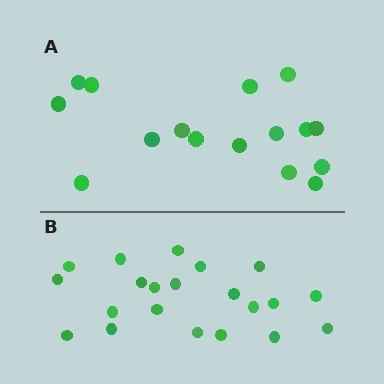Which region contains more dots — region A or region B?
Region B (the bottom region) has more dots.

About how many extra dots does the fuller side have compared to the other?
Region B has about 5 more dots than region A.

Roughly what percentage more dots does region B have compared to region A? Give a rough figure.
About 30% more.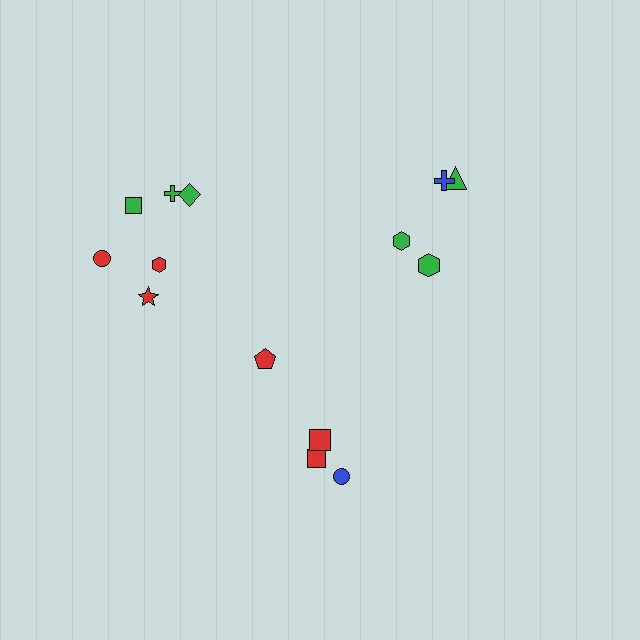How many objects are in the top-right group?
There are 4 objects.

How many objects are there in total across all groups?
There are 14 objects.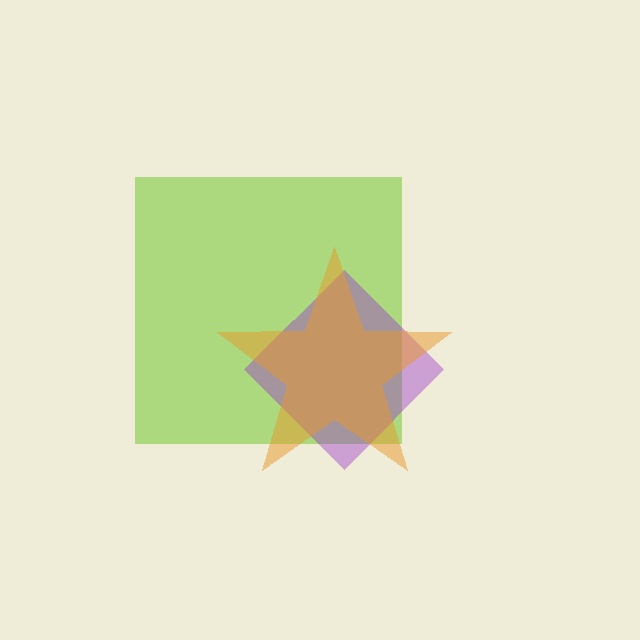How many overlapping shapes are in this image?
There are 3 overlapping shapes in the image.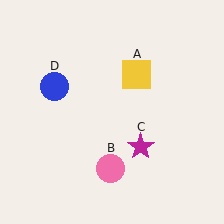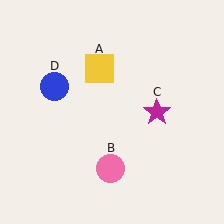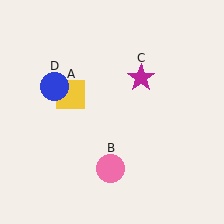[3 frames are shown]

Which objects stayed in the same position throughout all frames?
Pink circle (object B) and blue circle (object D) remained stationary.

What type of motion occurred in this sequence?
The yellow square (object A), magenta star (object C) rotated counterclockwise around the center of the scene.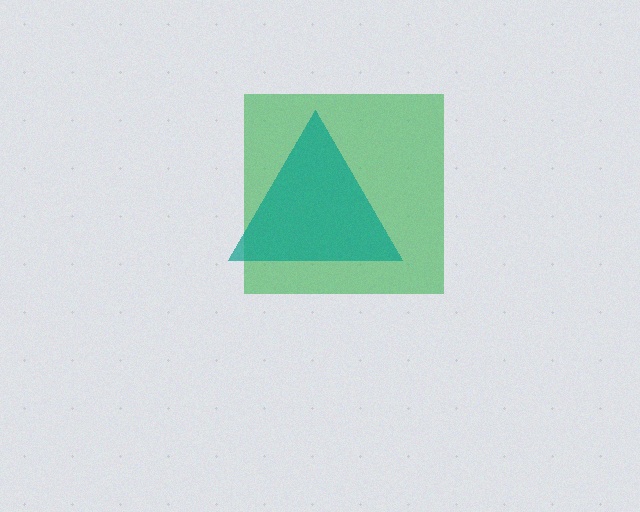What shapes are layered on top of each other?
The layered shapes are: a green square, a teal triangle.